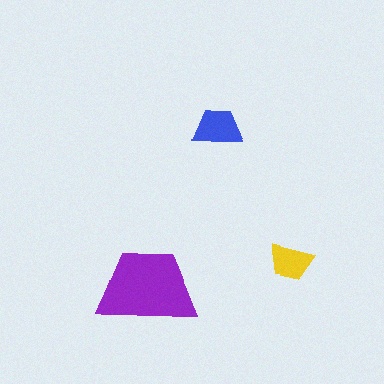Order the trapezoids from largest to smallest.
the purple one, the blue one, the yellow one.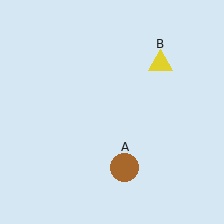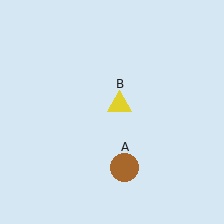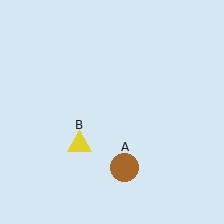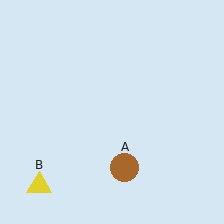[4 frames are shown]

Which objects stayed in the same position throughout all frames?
Brown circle (object A) remained stationary.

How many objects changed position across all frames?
1 object changed position: yellow triangle (object B).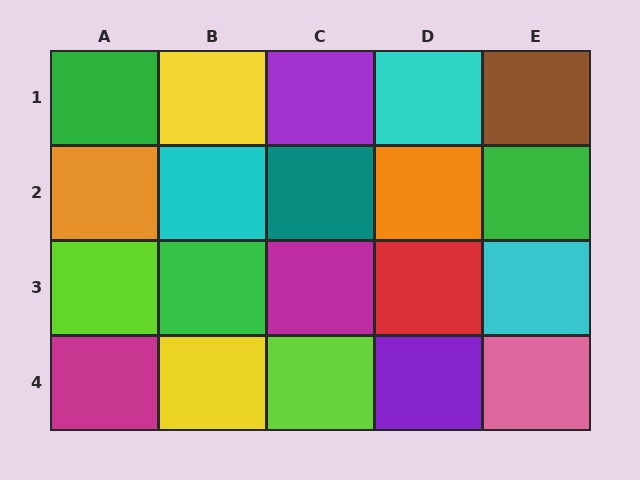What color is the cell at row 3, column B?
Green.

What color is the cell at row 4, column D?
Purple.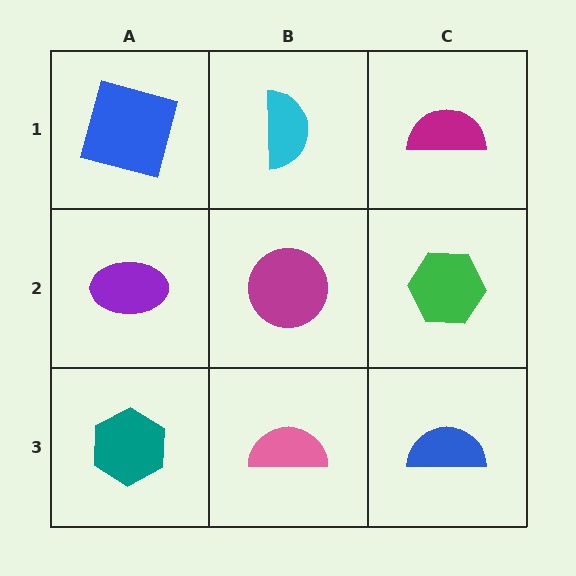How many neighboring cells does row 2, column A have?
3.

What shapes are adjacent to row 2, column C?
A magenta semicircle (row 1, column C), a blue semicircle (row 3, column C), a magenta circle (row 2, column B).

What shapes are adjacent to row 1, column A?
A purple ellipse (row 2, column A), a cyan semicircle (row 1, column B).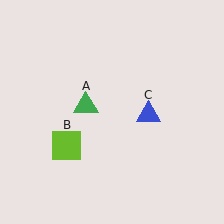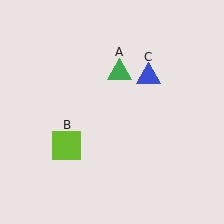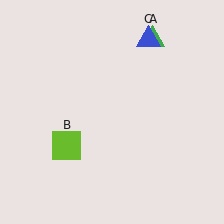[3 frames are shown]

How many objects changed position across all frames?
2 objects changed position: green triangle (object A), blue triangle (object C).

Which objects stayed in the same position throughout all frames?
Lime square (object B) remained stationary.